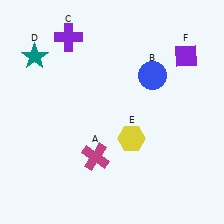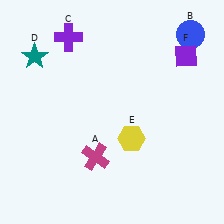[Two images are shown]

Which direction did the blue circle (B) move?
The blue circle (B) moved up.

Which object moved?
The blue circle (B) moved up.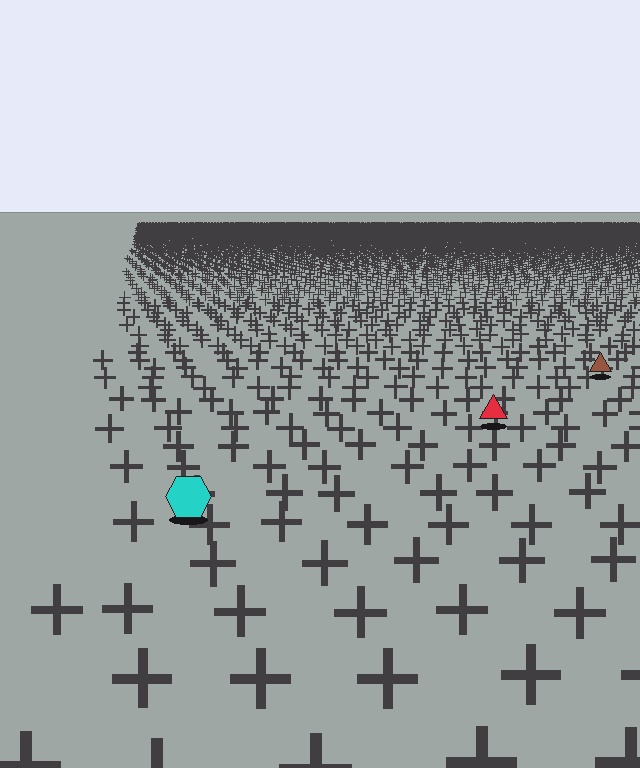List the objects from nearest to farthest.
From nearest to farthest: the cyan hexagon, the red triangle, the brown triangle.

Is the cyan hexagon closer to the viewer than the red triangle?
Yes. The cyan hexagon is closer — you can tell from the texture gradient: the ground texture is coarser near it.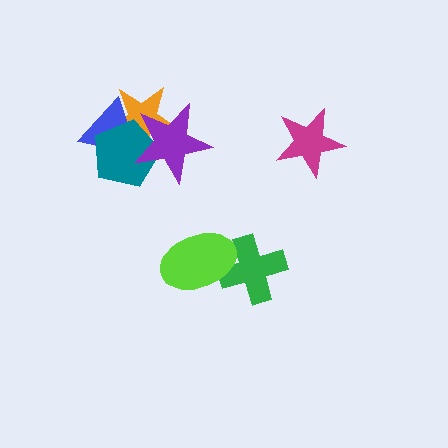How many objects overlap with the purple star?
3 objects overlap with the purple star.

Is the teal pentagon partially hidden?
Yes, it is partially covered by another shape.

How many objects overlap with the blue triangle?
3 objects overlap with the blue triangle.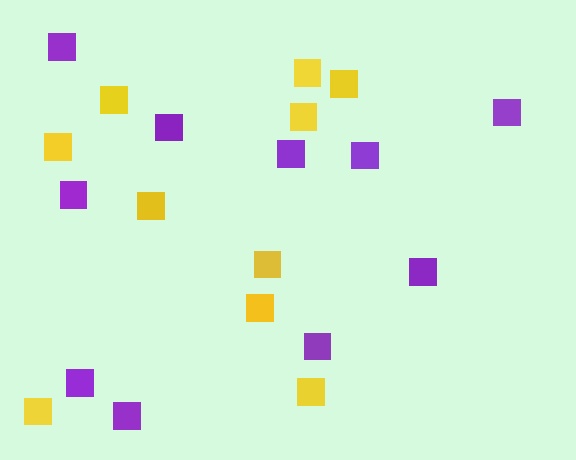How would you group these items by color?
There are 2 groups: one group of yellow squares (10) and one group of purple squares (10).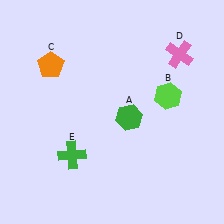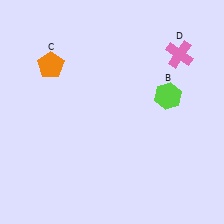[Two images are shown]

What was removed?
The green cross (E), the green hexagon (A) were removed in Image 2.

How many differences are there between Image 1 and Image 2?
There are 2 differences between the two images.